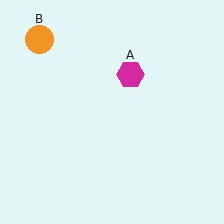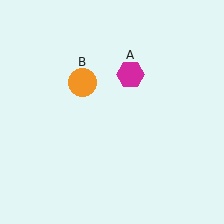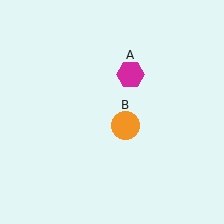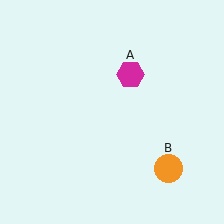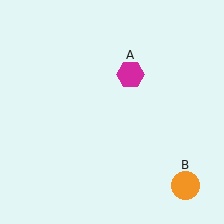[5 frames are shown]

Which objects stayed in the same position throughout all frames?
Magenta hexagon (object A) remained stationary.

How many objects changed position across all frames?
1 object changed position: orange circle (object B).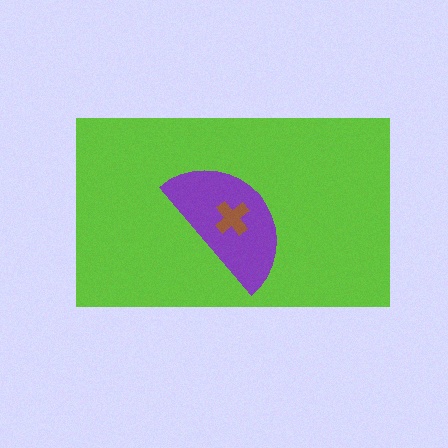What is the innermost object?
The brown cross.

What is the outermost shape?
The lime rectangle.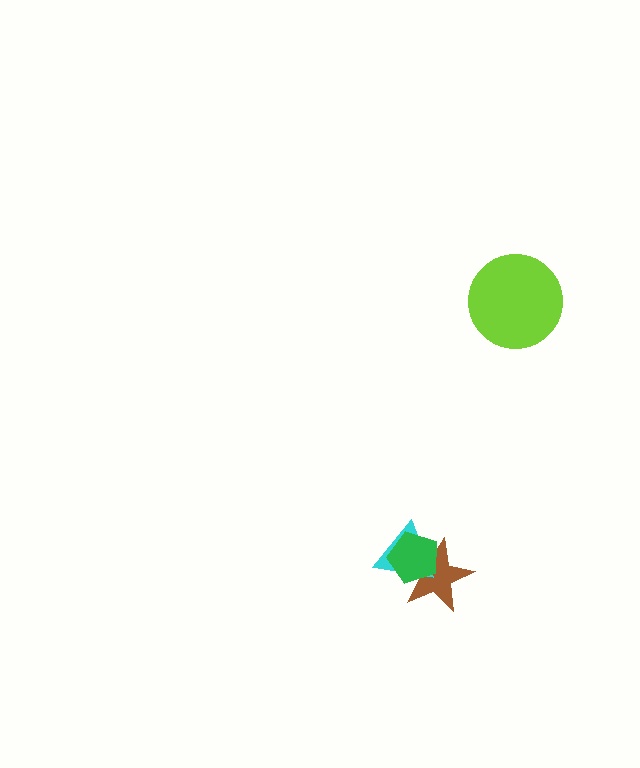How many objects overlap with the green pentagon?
2 objects overlap with the green pentagon.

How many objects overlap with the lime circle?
0 objects overlap with the lime circle.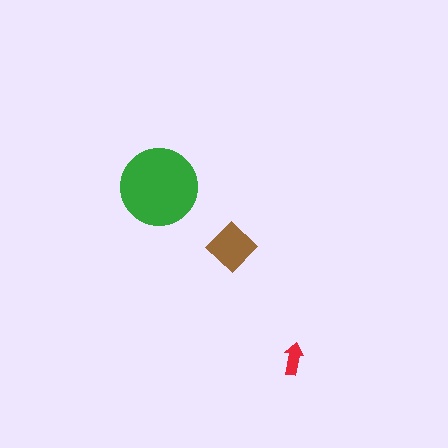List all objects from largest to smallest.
The green circle, the brown diamond, the red arrow.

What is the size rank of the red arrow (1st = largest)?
3rd.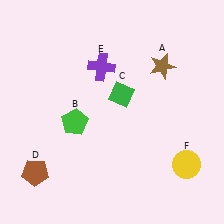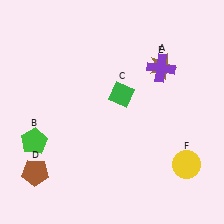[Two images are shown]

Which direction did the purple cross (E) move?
The purple cross (E) moved right.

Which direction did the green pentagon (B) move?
The green pentagon (B) moved left.